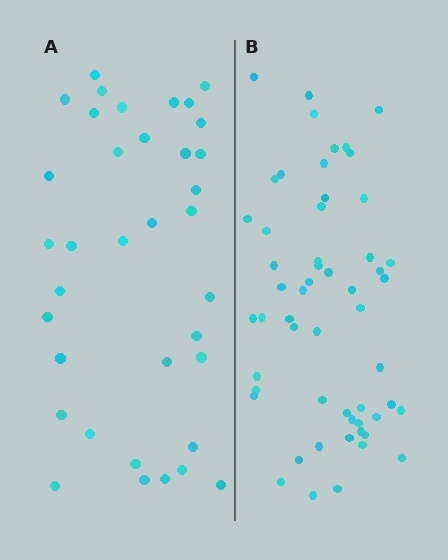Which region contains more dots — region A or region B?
Region B (the right region) has more dots.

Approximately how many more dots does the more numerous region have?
Region B has approximately 20 more dots than region A.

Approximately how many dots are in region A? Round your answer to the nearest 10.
About 40 dots. (The exact count is 36, which rounds to 40.)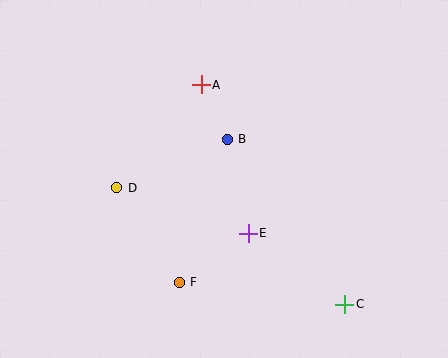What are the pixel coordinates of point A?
Point A is at (201, 85).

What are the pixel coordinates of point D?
Point D is at (117, 188).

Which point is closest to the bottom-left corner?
Point F is closest to the bottom-left corner.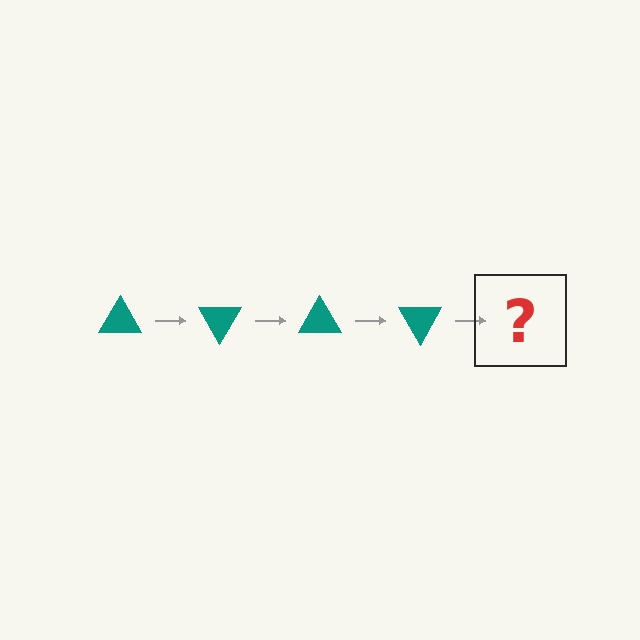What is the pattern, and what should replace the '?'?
The pattern is that the triangle rotates 60 degrees each step. The '?' should be a teal triangle rotated 240 degrees.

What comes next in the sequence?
The next element should be a teal triangle rotated 240 degrees.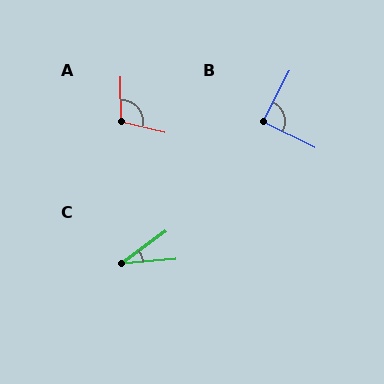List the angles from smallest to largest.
C (31°), B (89°), A (105°).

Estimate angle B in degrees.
Approximately 89 degrees.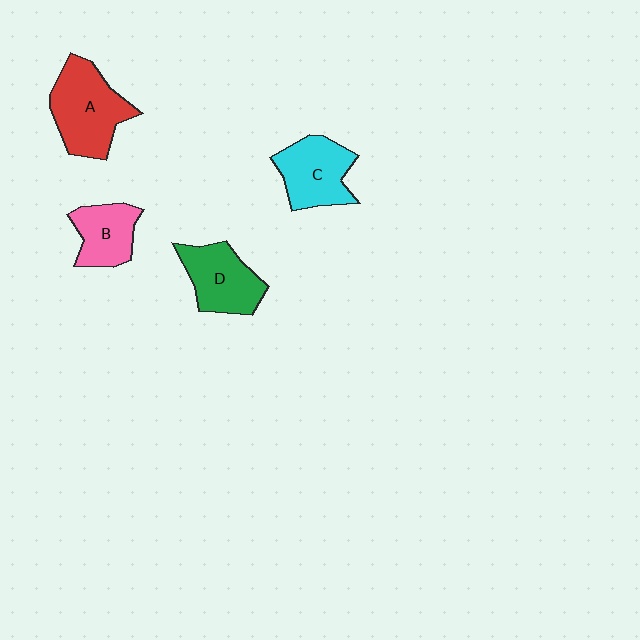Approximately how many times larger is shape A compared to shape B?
Approximately 1.6 times.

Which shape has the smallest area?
Shape B (pink).